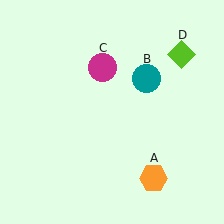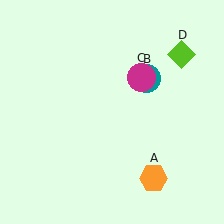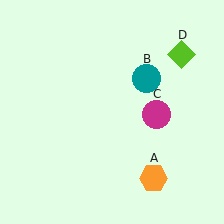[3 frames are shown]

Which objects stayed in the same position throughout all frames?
Orange hexagon (object A) and teal circle (object B) and lime diamond (object D) remained stationary.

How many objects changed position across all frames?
1 object changed position: magenta circle (object C).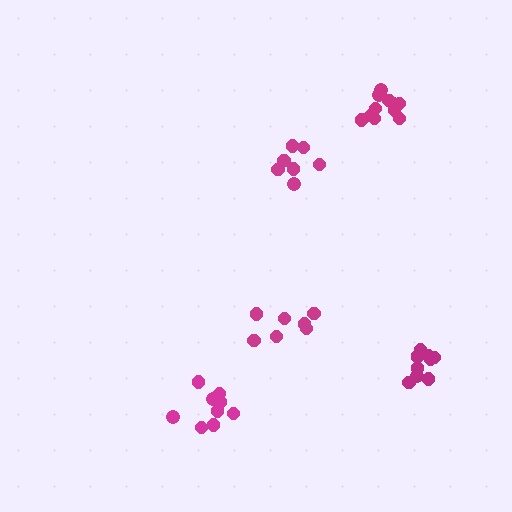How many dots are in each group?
Group 1: 7 dots, Group 2: 11 dots, Group 3: 9 dots, Group 4: 11 dots, Group 5: 7 dots (45 total).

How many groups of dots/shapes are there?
There are 5 groups.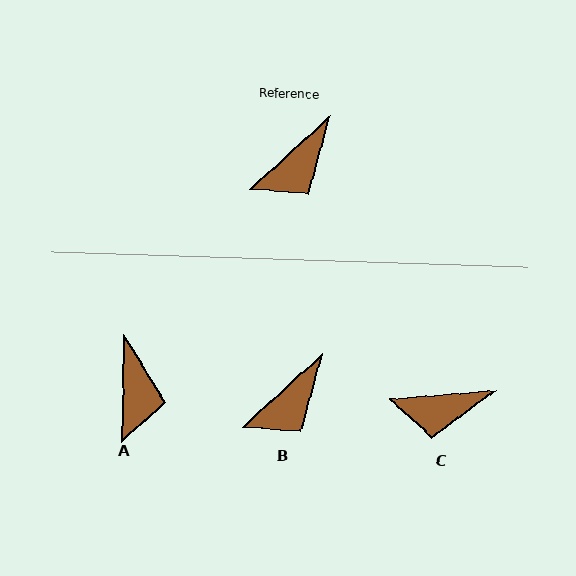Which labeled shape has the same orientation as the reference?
B.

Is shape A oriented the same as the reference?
No, it is off by about 47 degrees.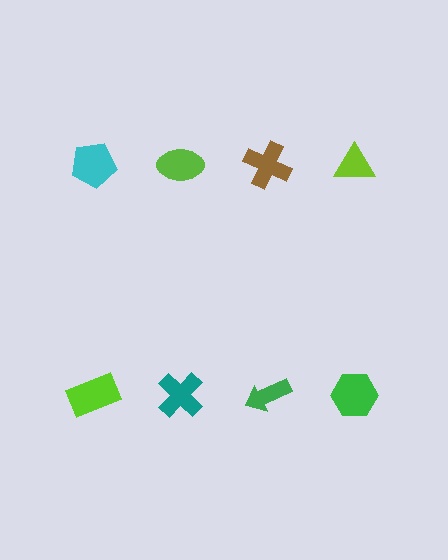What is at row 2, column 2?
A teal cross.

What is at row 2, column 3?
A green arrow.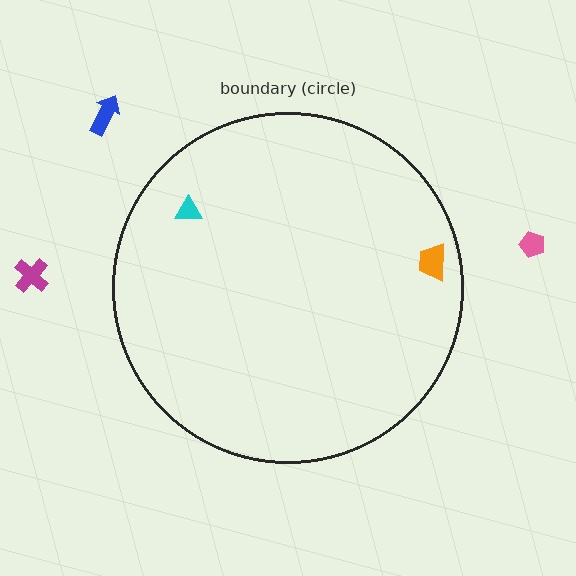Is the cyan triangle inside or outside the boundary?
Inside.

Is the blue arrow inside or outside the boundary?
Outside.